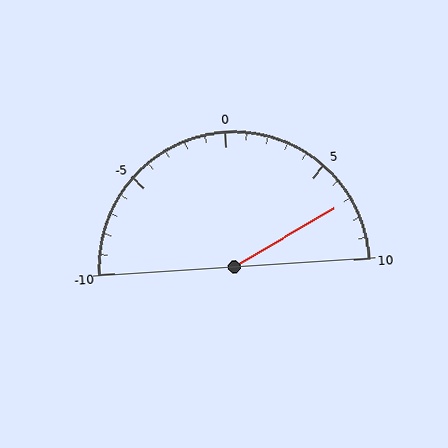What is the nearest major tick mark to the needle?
The nearest major tick mark is 5.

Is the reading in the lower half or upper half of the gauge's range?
The reading is in the upper half of the range (-10 to 10).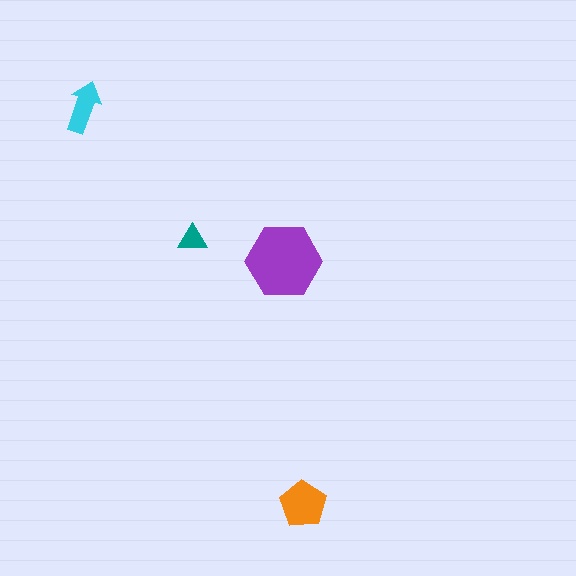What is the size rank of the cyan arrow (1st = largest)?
3rd.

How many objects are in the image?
There are 4 objects in the image.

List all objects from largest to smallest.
The purple hexagon, the orange pentagon, the cyan arrow, the teal triangle.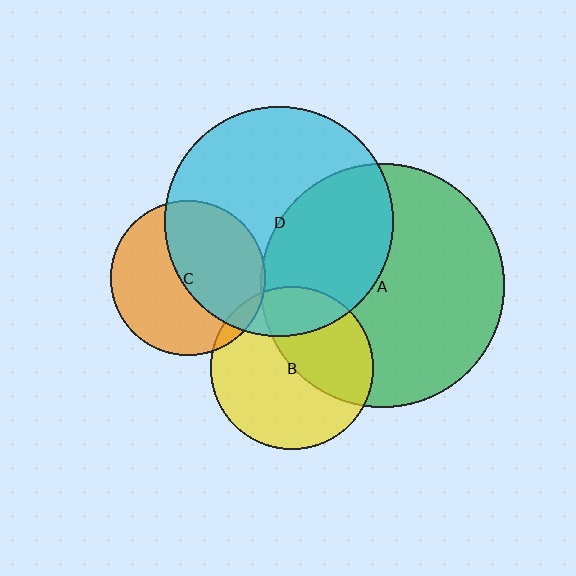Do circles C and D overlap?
Yes.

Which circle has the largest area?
Circle A (green).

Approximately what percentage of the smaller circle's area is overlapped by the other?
Approximately 50%.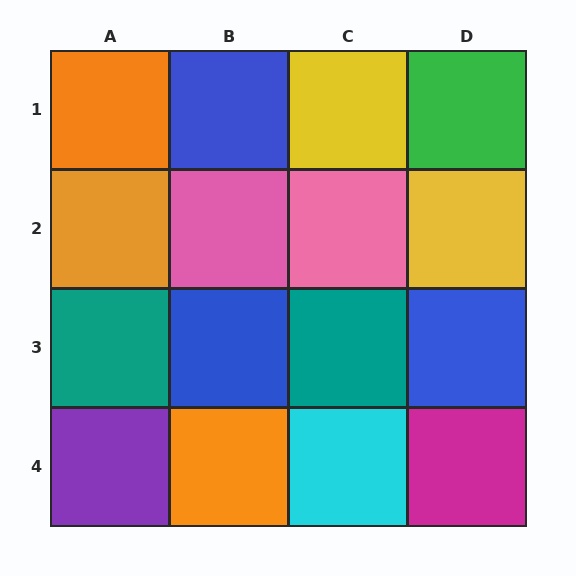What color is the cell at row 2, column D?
Yellow.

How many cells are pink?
2 cells are pink.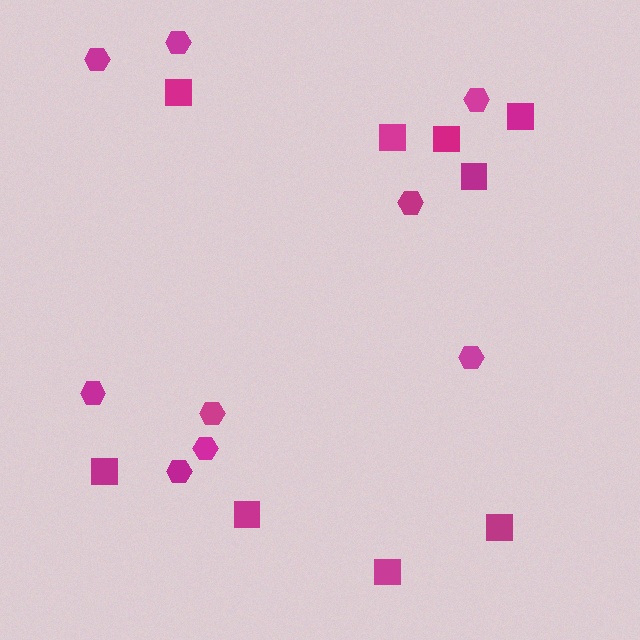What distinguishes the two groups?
There are 2 groups: one group of hexagons (9) and one group of squares (9).